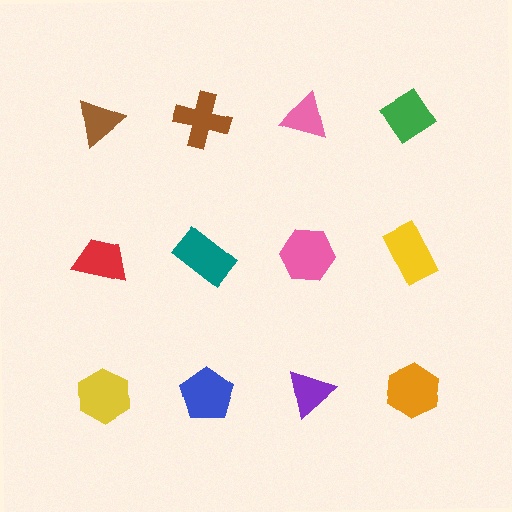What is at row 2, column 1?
A red trapezoid.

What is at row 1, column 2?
A brown cross.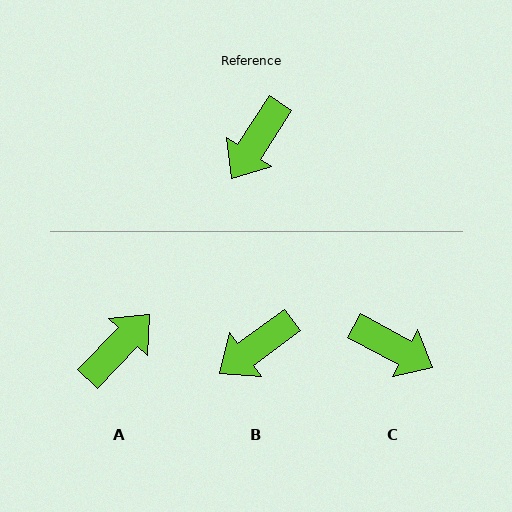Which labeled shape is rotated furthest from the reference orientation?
A, about 169 degrees away.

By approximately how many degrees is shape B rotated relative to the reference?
Approximately 21 degrees clockwise.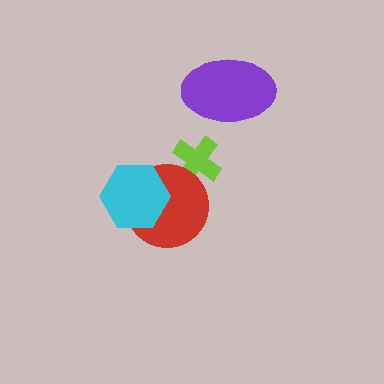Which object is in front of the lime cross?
The red circle is in front of the lime cross.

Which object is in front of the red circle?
The cyan hexagon is in front of the red circle.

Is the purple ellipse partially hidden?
No, no other shape covers it.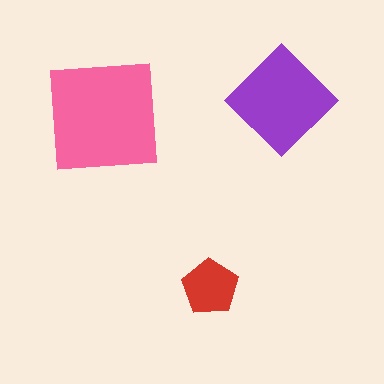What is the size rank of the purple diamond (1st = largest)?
2nd.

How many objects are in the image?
There are 3 objects in the image.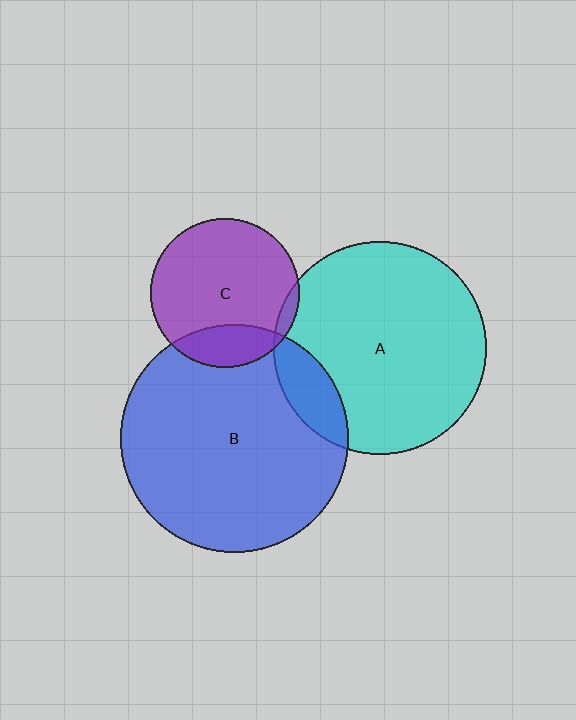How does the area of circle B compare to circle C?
Approximately 2.3 times.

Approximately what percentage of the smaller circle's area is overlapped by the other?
Approximately 5%.